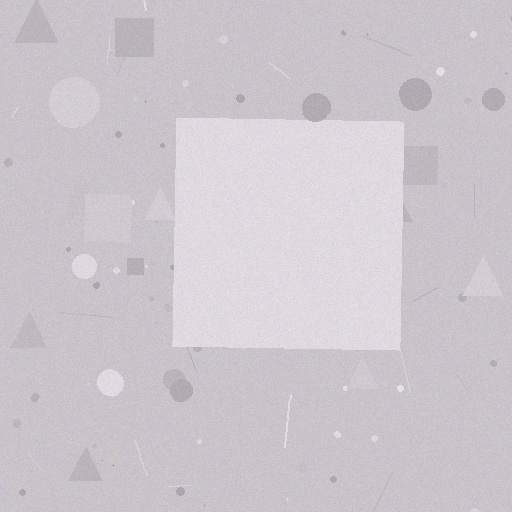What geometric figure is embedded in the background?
A square is embedded in the background.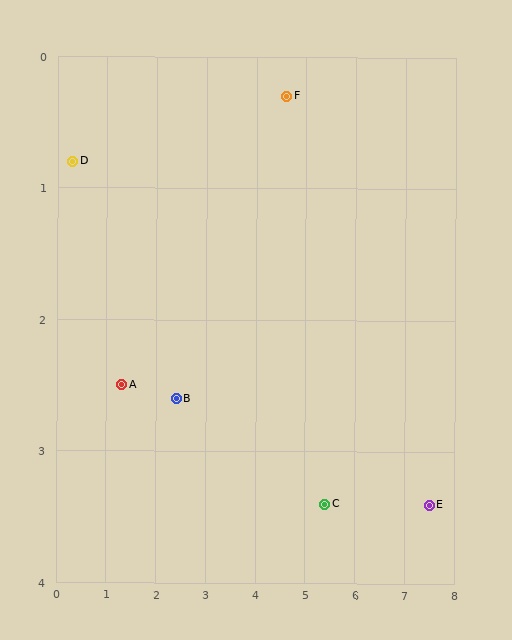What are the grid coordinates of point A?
Point A is at approximately (1.3, 2.5).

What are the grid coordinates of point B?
Point B is at approximately (2.4, 2.6).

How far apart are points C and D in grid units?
Points C and D are about 5.7 grid units apart.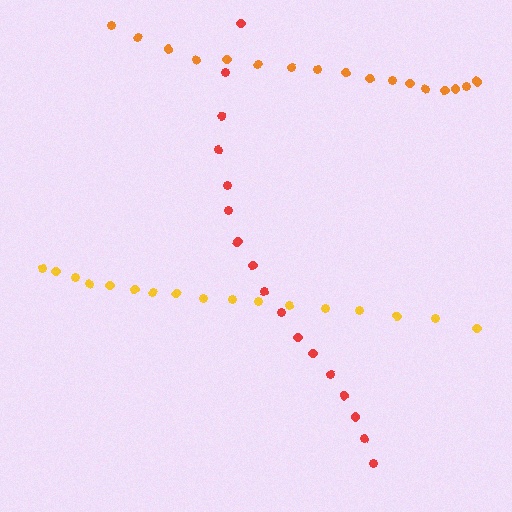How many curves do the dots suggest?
There are 3 distinct paths.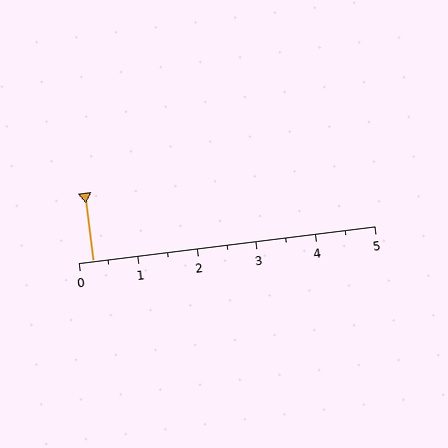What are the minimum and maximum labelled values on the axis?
The axis runs from 0 to 5.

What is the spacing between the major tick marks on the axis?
The major ticks are spaced 1 apart.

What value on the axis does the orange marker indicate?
The marker indicates approximately 0.2.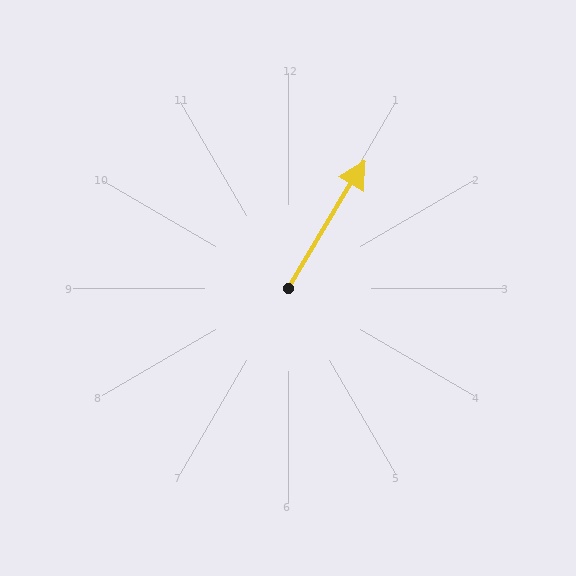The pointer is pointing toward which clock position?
Roughly 1 o'clock.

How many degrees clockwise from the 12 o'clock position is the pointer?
Approximately 31 degrees.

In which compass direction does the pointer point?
Northeast.